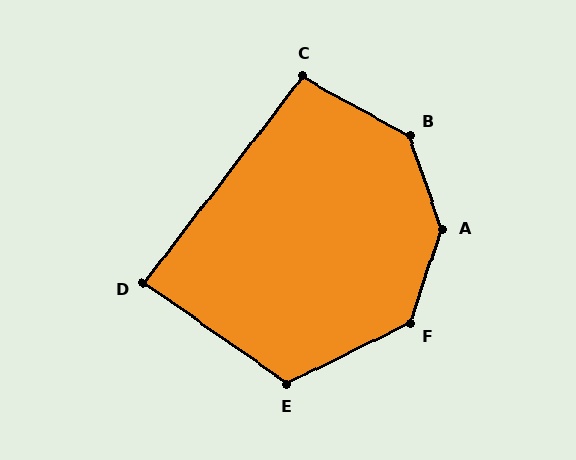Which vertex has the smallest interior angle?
D, at approximately 88 degrees.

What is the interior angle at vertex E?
Approximately 119 degrees (obtuse).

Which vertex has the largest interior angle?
A, at approximately 142 degrees.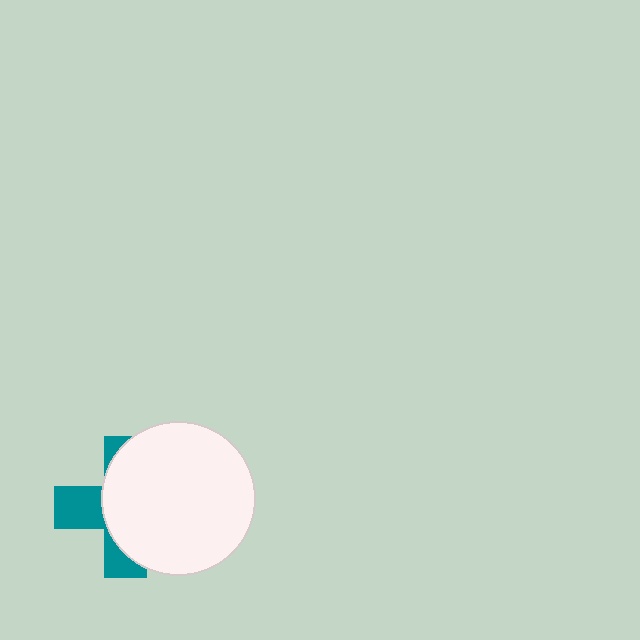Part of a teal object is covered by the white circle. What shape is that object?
It is a cross.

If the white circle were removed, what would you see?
You would see the complete teal cross.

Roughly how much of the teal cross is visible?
A small part of it is visible (roughly 36%).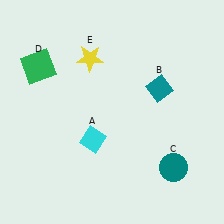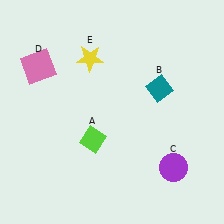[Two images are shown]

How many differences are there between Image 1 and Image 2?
There are 3 differences between the two images.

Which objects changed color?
A changed from cyan to lime. C changed from teal to purple. D changed from green to pink.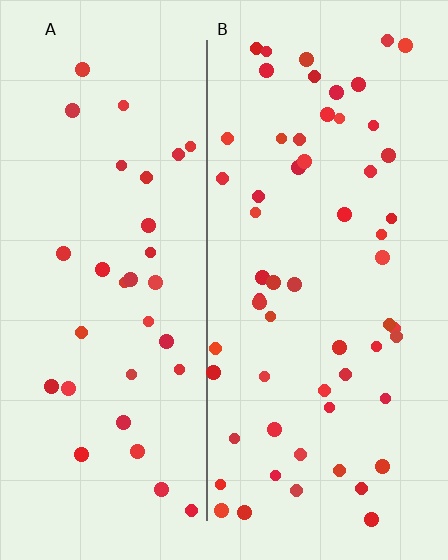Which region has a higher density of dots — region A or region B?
B (the right).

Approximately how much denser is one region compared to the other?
Approximately 1.8× — region B over region A.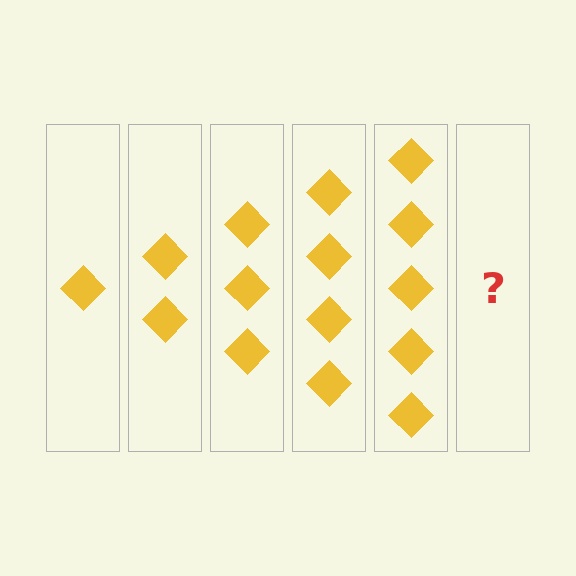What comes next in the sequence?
The next element should be 6 diamonds.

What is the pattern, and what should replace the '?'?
The pattern is that each step adds one more diamond. The '?' should be 6 diamonds.